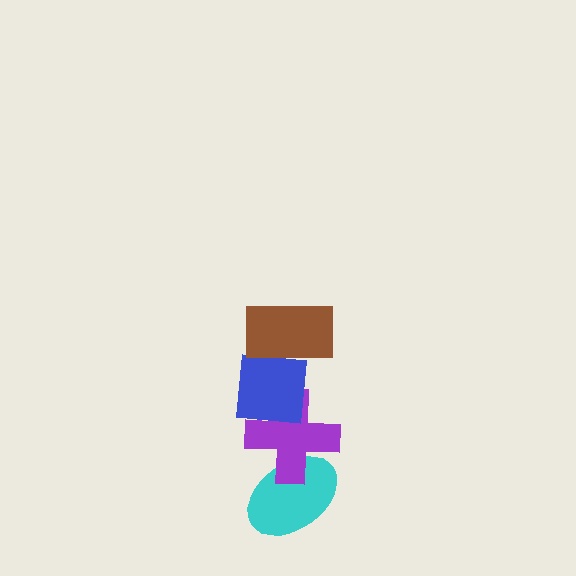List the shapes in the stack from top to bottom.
From top to bottom: the brown rectangle, the blue square, the purple cross, the cyan ellipse.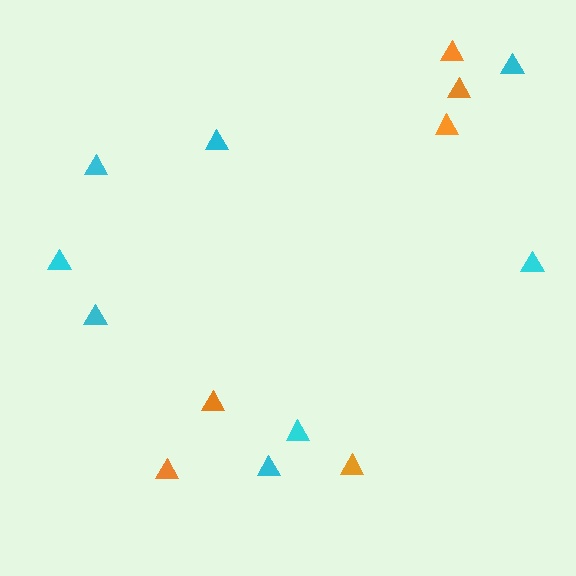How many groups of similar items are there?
There are 2 groups: one group of cyan triangles (8) and one group of orange triangles (6).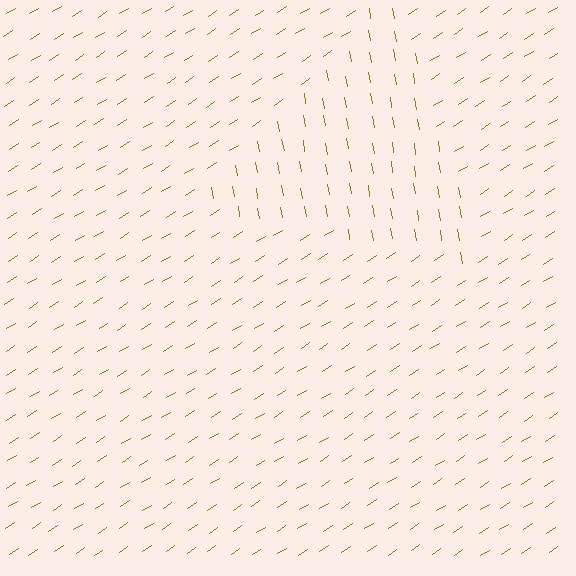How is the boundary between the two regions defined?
The boundary is defined purely by a change in line orientation (approximately 67 degrees difference). All lines are the same color and thickness.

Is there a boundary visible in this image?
Yes, there is a texture boundary formed by a change in line orientation.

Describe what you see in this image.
The image is filled with small brown line segments. A triangle region in the image has lines oriented differently from the surrounding lines, creating a visible texture boundary.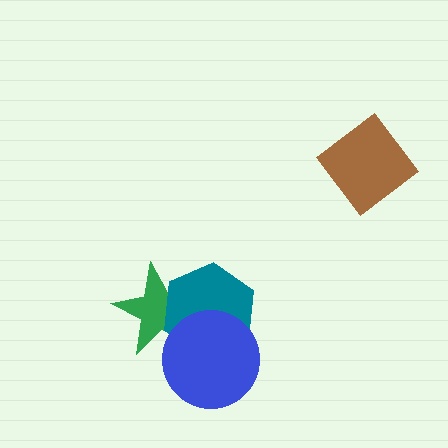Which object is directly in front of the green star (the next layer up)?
The teal hexagon is directly in front of the green star.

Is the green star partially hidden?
Yes, it is partially covered by another shape.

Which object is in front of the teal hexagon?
The blue circle is in front of the teal hexagon.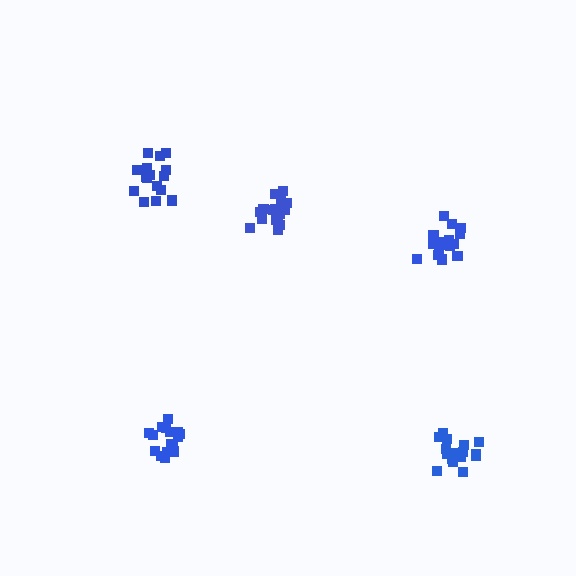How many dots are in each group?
Group 1: 18 dots, Group 2: 17 dots, Group 3: 16 dots, Group 4: 16 dots, Group 5: 18 dots (85 total).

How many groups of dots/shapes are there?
There are 5 groups.